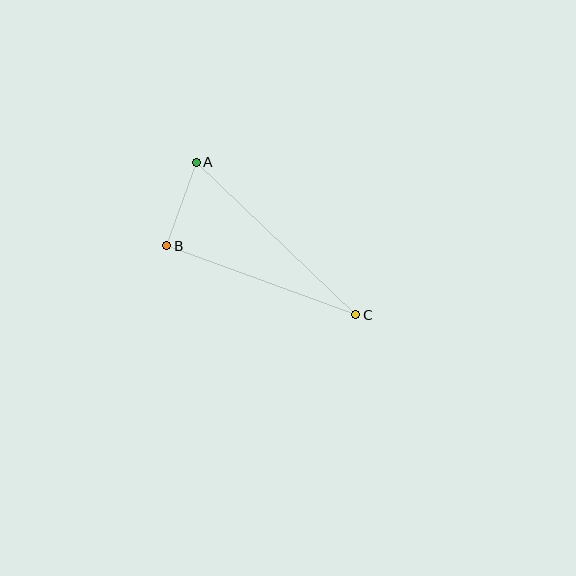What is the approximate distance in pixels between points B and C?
The distance between B and C is approximately 201 pixels.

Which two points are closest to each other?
Points A and B are closest to each other.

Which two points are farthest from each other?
Points A and C are farthest from each other.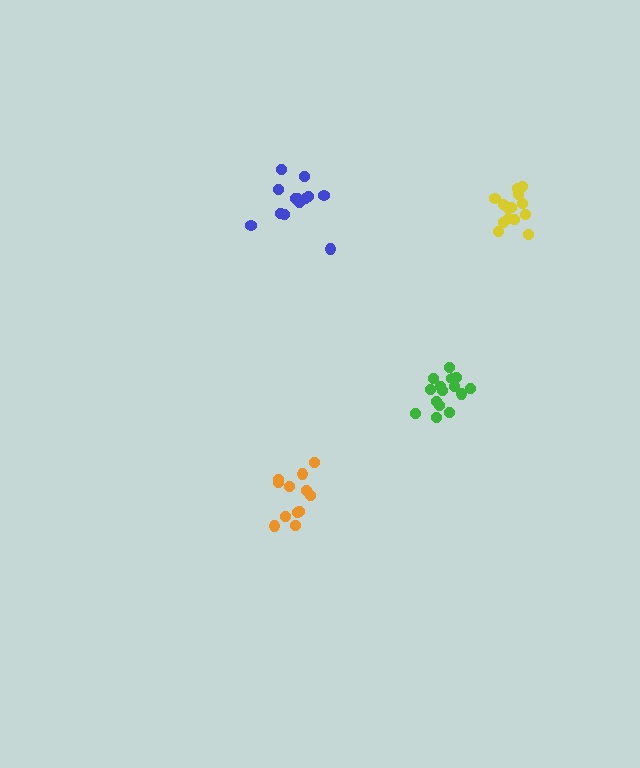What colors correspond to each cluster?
The clusters are colored: yellow, orange, green, blue.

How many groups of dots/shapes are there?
There are 4 groups.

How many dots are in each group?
Group 1: 14 dots, Group 2: 12 dots, Group 3: 15 dots, Group 4: 13 dots (54 total).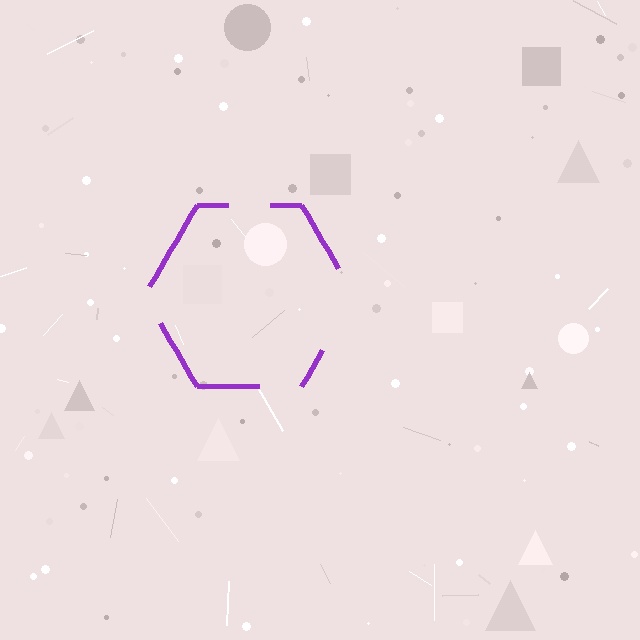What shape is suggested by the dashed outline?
The dashed outline suggests a hexagon.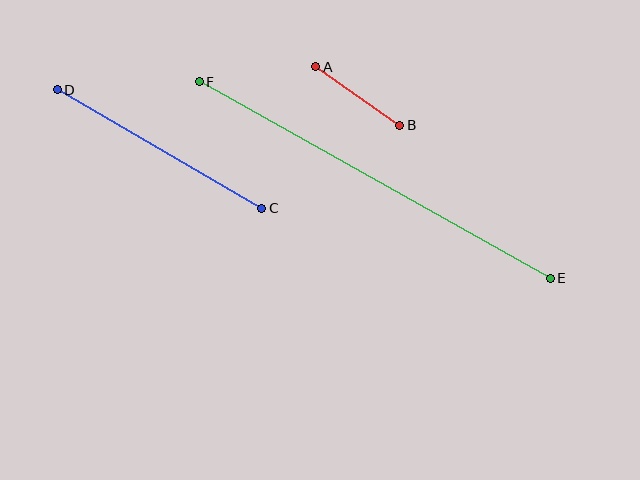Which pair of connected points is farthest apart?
Points E and F are farthest apart.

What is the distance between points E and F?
The distance is approximately 402 pixels.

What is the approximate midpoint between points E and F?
The midpoint is at approximately (375, 180) pixels.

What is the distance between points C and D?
The distance is approximately 236 pixels.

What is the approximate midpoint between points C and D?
The midpoint is at approximately (159, 149) pixels.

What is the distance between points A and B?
The distance is approximately 102 pixels.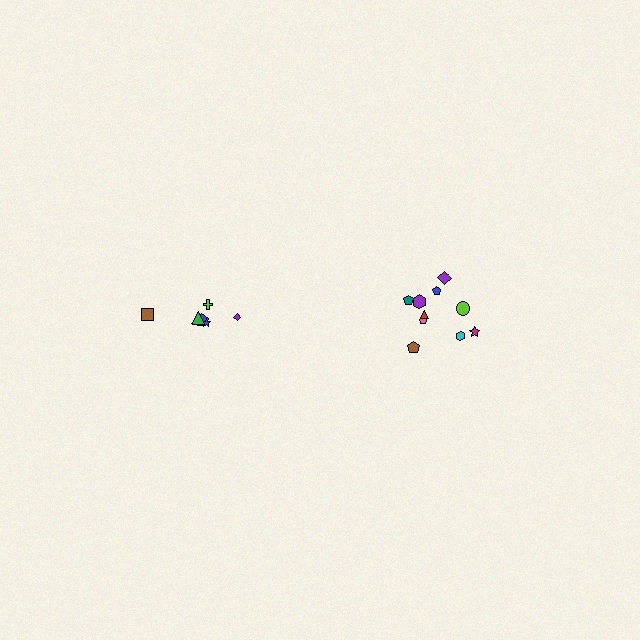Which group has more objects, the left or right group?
The right group.